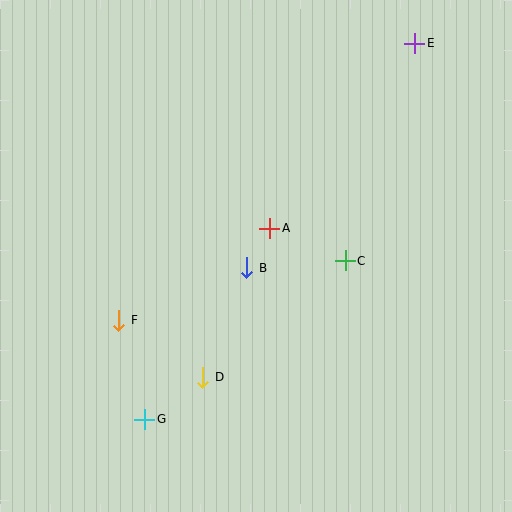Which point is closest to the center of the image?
Point B at (247, 268) is closest to the center.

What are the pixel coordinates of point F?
Point F is at (119, 320).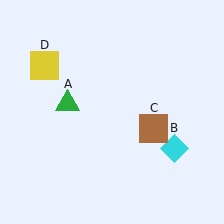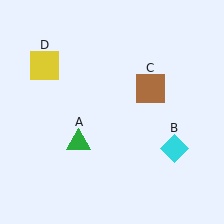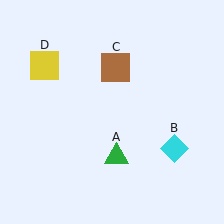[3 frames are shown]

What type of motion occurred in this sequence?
The green triangle (object A), brown square (object C) rotated counterclockwise around the center of the scene.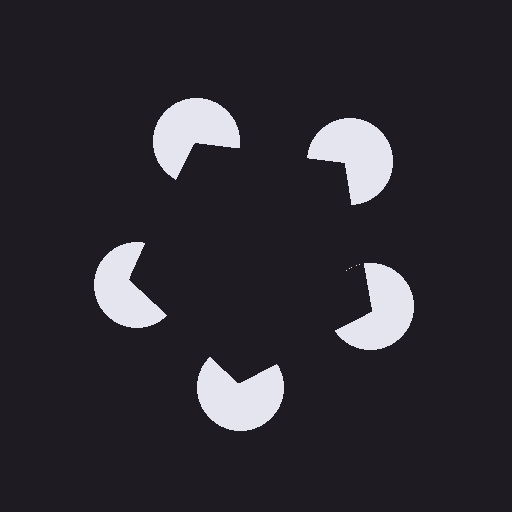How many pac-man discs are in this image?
There are 5 — one at each vertex of the illusory pentagon.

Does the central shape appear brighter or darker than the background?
It typically appears slightly darker than the background, even though no actual brightness change is drawn.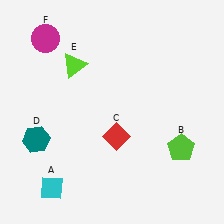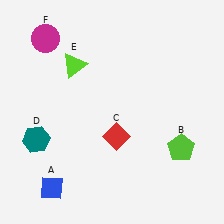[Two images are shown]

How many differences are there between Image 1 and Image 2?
There is 1 difference between the two images.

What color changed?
The diamond (A) changed from cyan in Image 1 to blue in Image 2.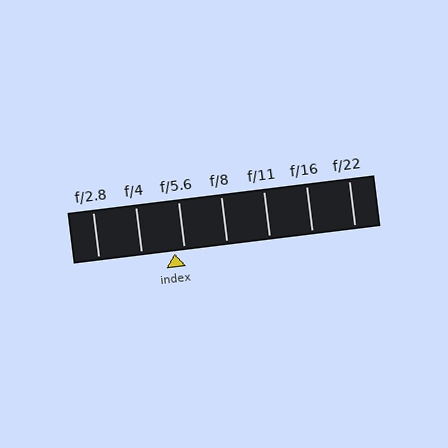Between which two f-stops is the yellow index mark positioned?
The index mark is between f/4 and f/5.6.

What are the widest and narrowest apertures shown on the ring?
The widest aperture shown is f/2.8 and the narrowest is f/22.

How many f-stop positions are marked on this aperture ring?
There are 7 f-stop positions marked.